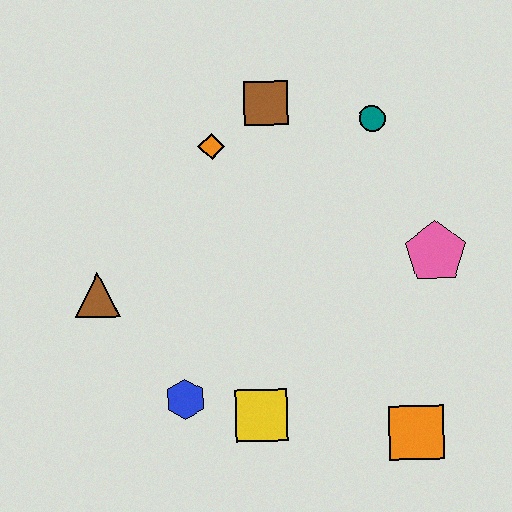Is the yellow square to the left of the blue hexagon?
No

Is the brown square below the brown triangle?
No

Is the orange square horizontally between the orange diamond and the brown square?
No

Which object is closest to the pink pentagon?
The teal circle is closest to the pink pentagon.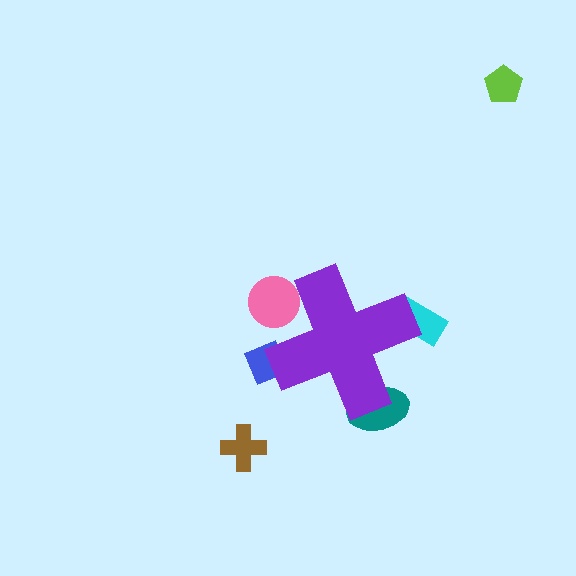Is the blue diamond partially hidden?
Yes, the blue diamond is partially hidden behind the purple cross.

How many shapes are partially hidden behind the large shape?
4 shapes are partially hidden.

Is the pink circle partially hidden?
Yes, the pink circle is partially hidden behind the purple cross.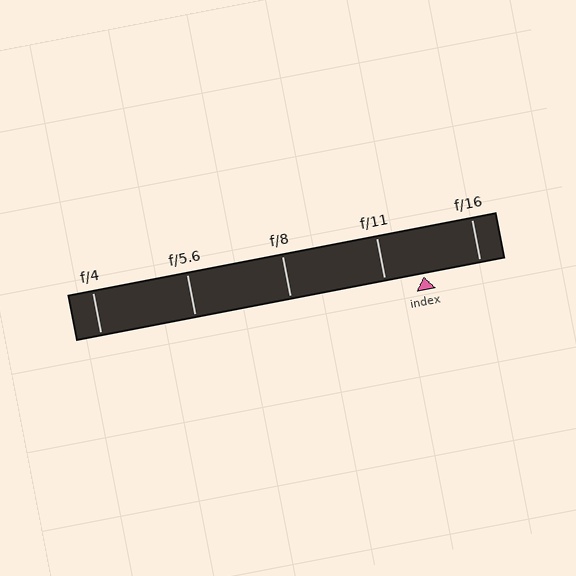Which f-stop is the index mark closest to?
The index mark is closest to f/11.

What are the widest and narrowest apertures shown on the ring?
The widest aperture shown is f/4 and the narrowest is f/16.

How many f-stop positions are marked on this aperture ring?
There are 5 f-stop positions marked.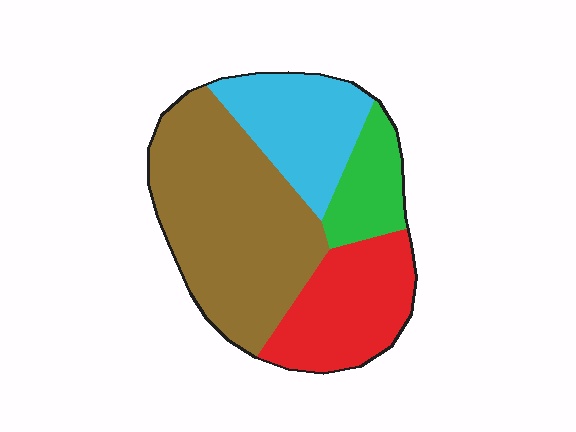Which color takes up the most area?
Brown, at roughly 45%.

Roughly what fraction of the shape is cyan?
Cyan covers roughly 20% of the shape.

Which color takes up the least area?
Green, at roughly 10%.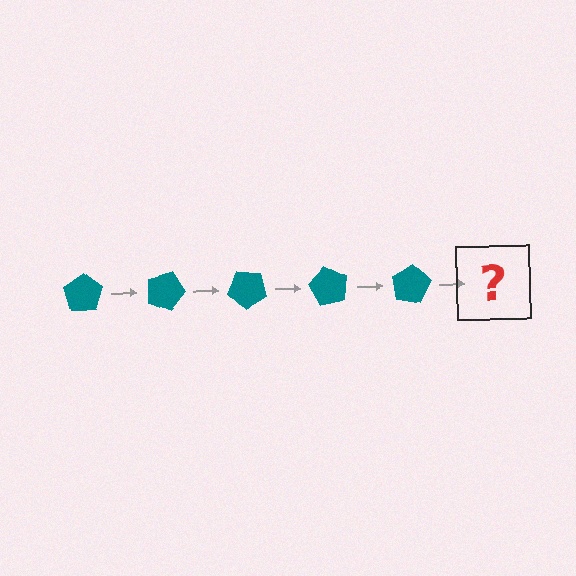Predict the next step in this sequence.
The next step is a teal pentagon rotated 100 degrees.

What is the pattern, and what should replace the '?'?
The pattern is that the pentagon rotates 20 degrees each step. The '?' should be a teal pentagon rotated 100 degrees.